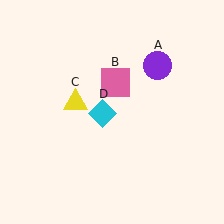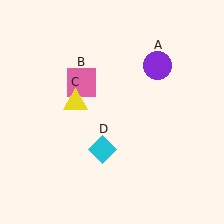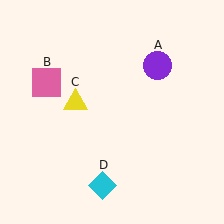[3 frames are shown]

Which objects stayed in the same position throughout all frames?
Purple circle (object A) and yellow triangle (object C) remained stationary.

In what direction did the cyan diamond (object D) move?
The cyan diamond (object D) moved down.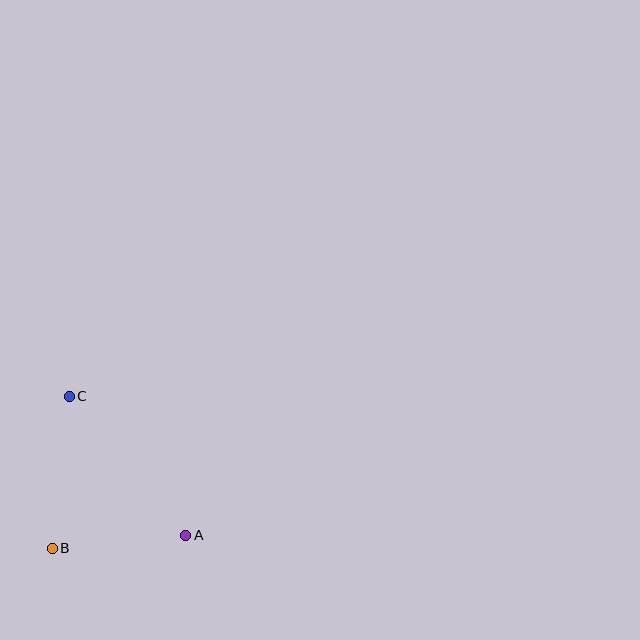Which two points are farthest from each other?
Points A and C are farthest from each other.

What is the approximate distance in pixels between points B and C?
The distance between B and C is approximately 153 pixels.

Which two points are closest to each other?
Points A and B are closest to each other.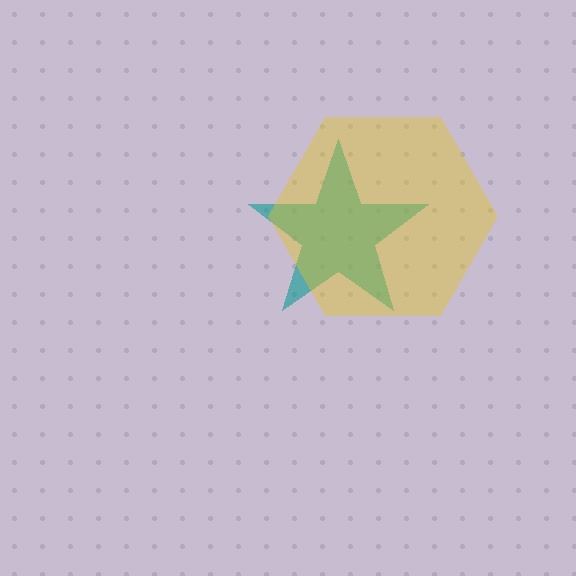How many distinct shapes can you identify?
There are 2 distinct shapes: a teal star, a yellow hexagon.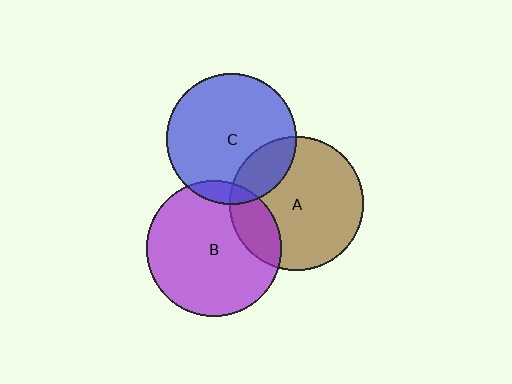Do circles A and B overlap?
Yes.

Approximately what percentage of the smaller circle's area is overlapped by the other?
Approximately 20%.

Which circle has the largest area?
Circle B (purple).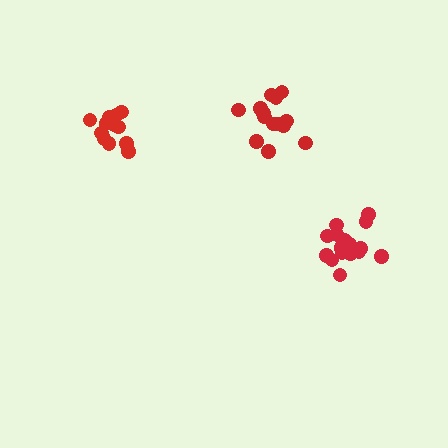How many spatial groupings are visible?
There are 3 spatial groupings.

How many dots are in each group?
Group 1: 13 dots, Group 2: 17 dots, Group 3: 14 dots (44 total).